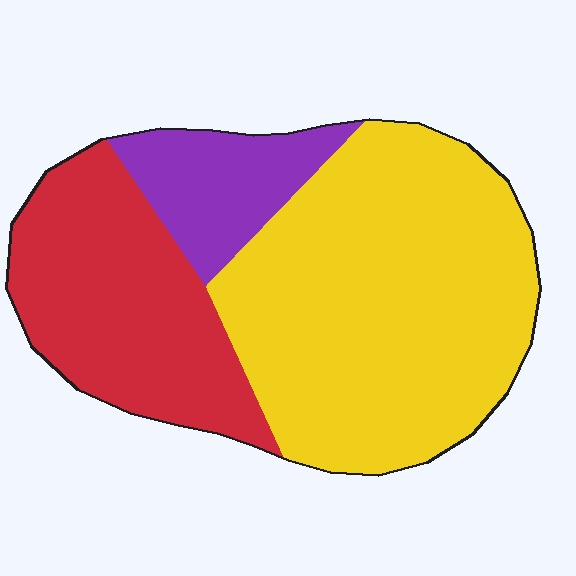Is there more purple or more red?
Red.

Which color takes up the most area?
Yellow, at roughly 55%.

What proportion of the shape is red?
Red takes up about one third (1/3) of the shape.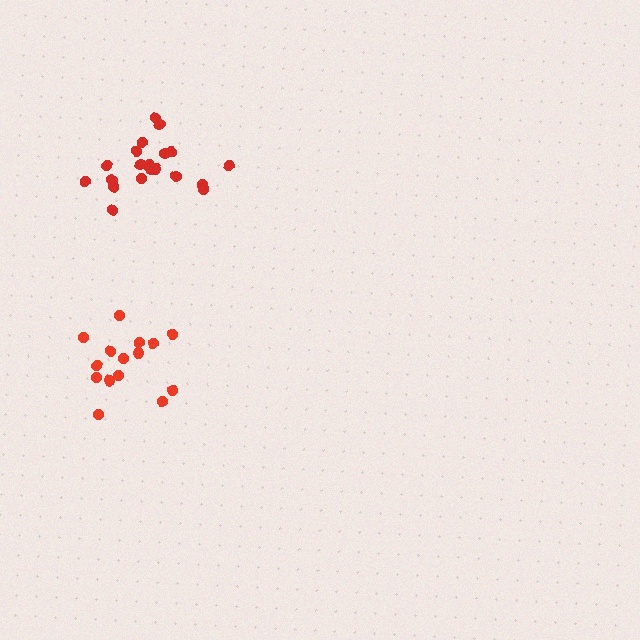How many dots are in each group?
Group 1: 15 dots, Group 2: 21 dots (36 total).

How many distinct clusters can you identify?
There are 2 distinct clusters.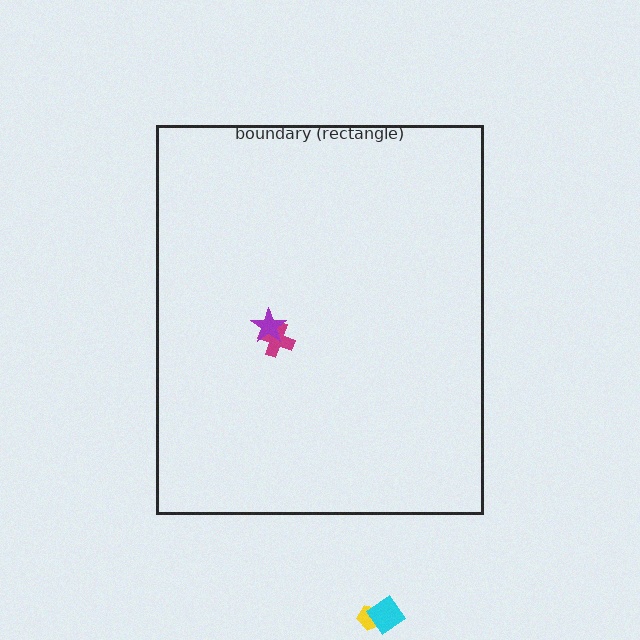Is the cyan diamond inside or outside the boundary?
Outside.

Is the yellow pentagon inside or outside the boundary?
Outside.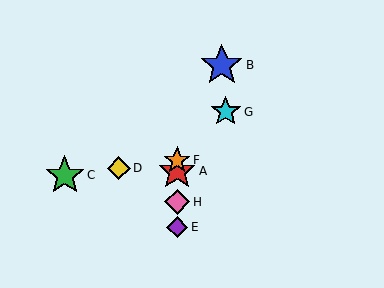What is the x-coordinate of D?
Object D is at x≈119.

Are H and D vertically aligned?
No, H is at x≈177 and D is at x≈119.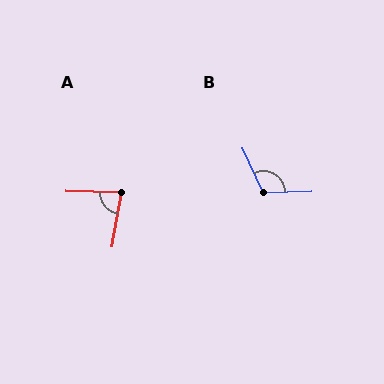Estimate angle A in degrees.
Approximately 82 degrees.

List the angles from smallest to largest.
A (82°), B (113°).